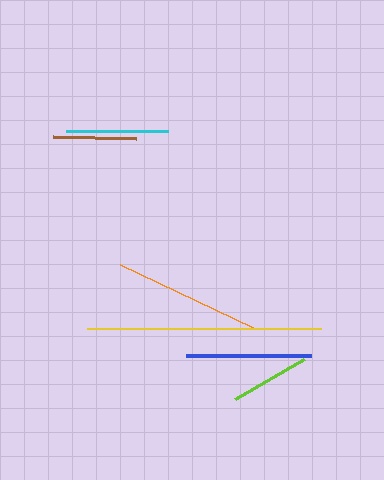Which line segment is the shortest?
The lime line is the shortest at approximately 80 pixels.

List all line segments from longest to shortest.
From longest to shortest: yellow, orange, blue, cyan, brown, lime.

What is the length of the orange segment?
The orange segment is approximately 147 pixels long.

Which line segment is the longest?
The yellow line is the longest at approximately 233 pixels.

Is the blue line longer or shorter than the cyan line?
The blue line is longer than the cyan line.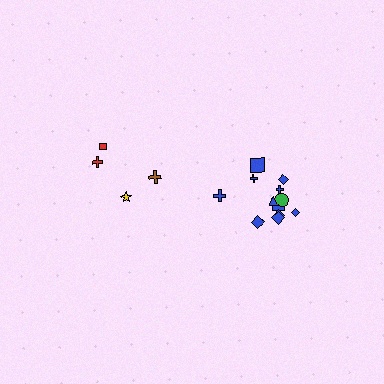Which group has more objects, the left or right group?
The right group.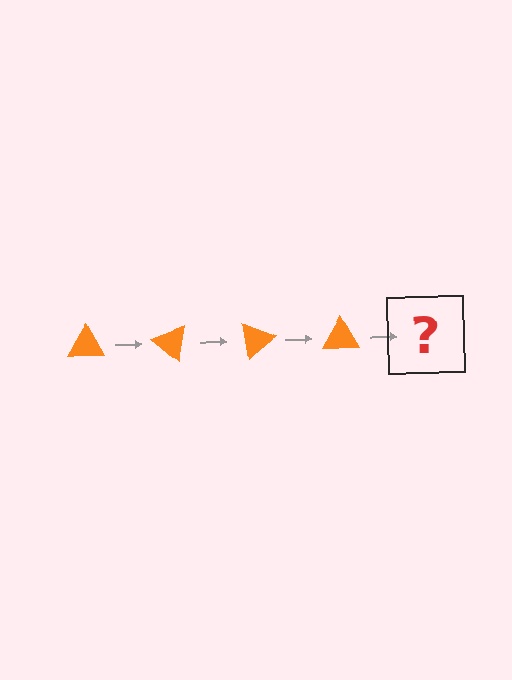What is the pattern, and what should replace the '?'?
The pattern is that the triangle rotates 40 degrees each step. The '?' should be an orange triangle rotated 160 degrees.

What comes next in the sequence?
The next element should be an orange triangle rotated 160 degrees.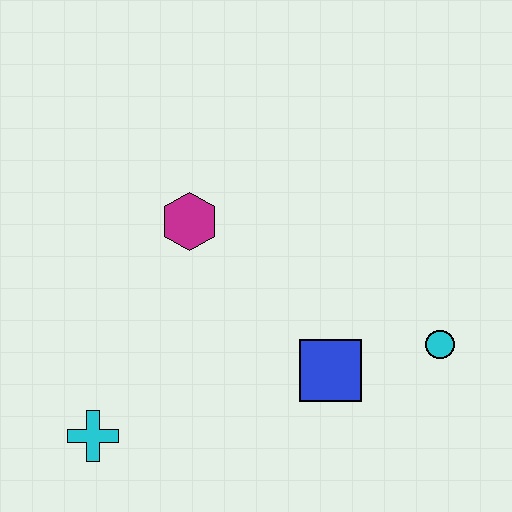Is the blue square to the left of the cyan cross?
No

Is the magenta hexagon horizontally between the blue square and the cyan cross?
Yes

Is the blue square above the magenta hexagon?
No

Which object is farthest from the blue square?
The cyan cross is farthest from the blue square.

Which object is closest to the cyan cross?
The magenta hexagon is closest to the cyan cross.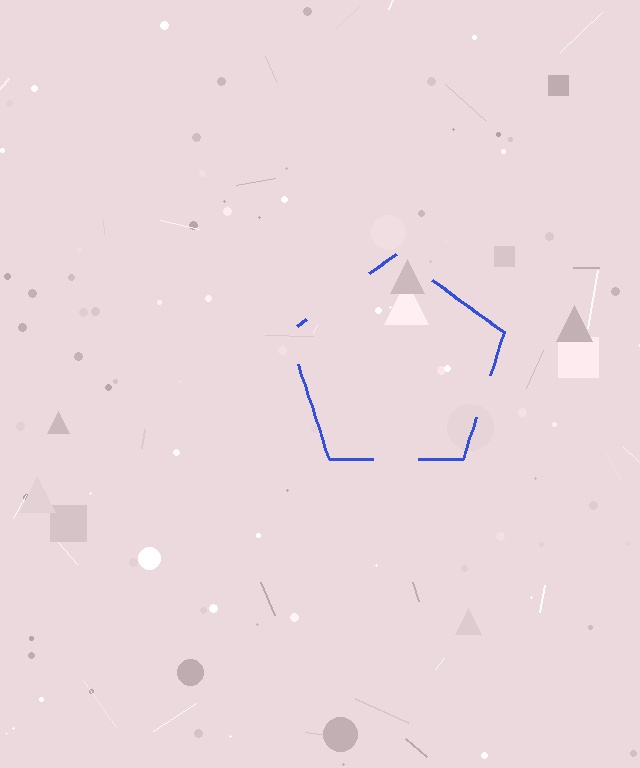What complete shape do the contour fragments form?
The contour fragments form a pentagon.